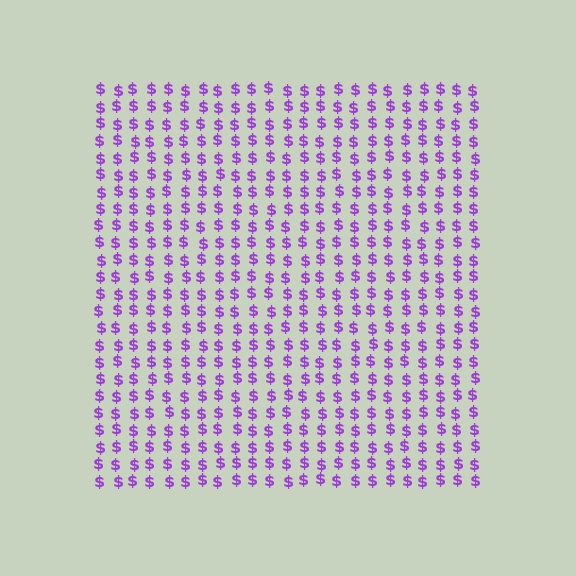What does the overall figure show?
The overall figure shows a square.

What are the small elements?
The small elements are dollar signs.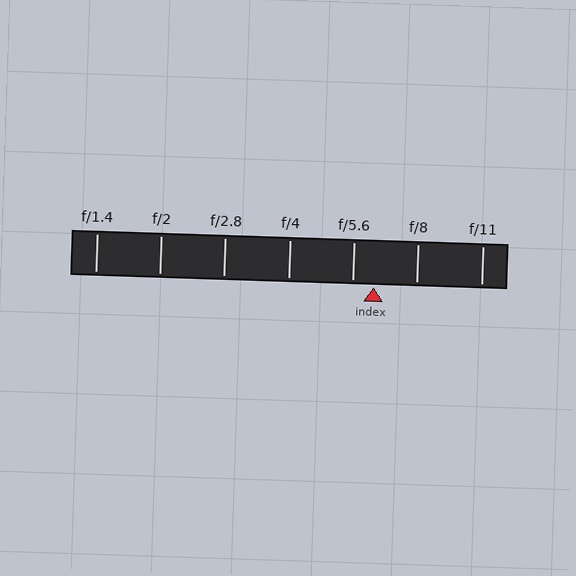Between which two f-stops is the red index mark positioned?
The index mark is between f/5.6 and f/8.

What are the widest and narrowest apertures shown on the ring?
The widest aperture shown is f/1.4 and the narrowest is f/11.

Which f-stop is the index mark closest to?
The index mark is closest to f/5.6.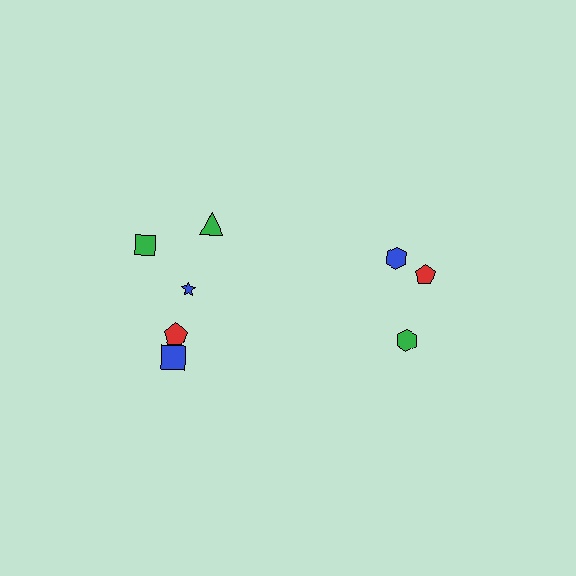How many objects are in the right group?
There are 3 objects.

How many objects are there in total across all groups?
There are 8 objects.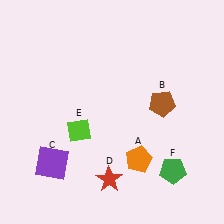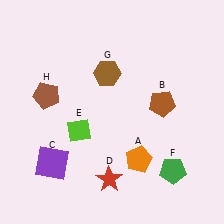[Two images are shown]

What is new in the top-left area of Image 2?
A brown pentagon (H) was added in the top-left area of Image 2.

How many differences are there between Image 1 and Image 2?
There are 2 differences between the two images.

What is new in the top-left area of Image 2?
A brown hexagon (G) was added in the top-left area of Image 2.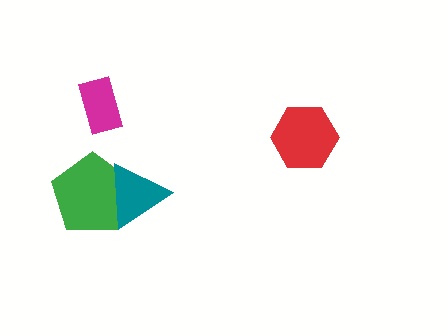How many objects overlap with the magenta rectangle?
0 objects overlap with the magenta rectangle.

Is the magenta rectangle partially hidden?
No, no other shape covers it.